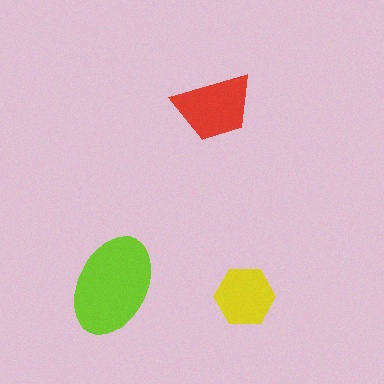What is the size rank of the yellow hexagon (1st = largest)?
3rd.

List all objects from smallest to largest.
The yellow hexagon, the red trapezoid, the lime ellipse.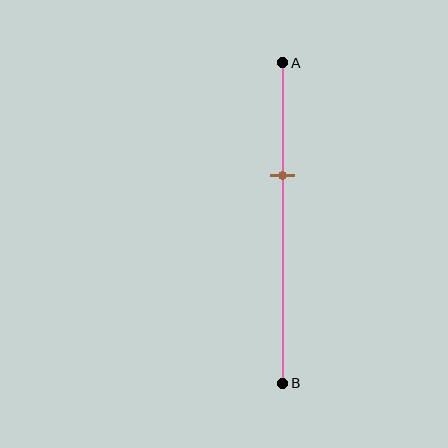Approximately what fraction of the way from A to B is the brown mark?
The brown mark is approximately 35% of the way from A to B.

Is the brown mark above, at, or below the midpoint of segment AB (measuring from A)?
The brown mark is above the midpoint of segment AB.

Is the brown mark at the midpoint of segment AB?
No, the mark is at about 35% from A, not at the 50% midpoint.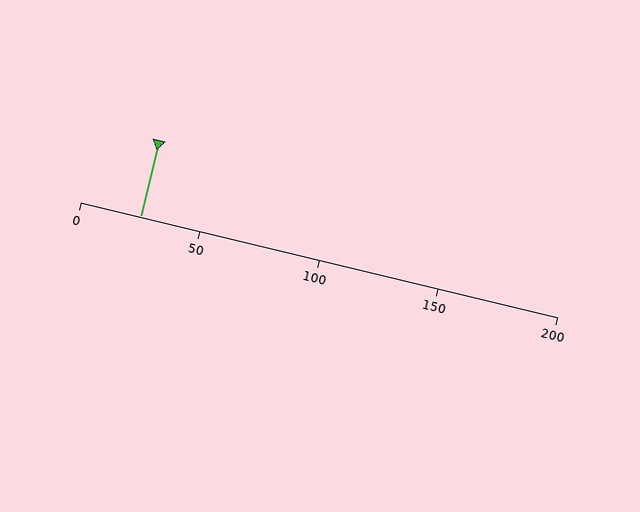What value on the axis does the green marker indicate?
The marker indicates approximately 25.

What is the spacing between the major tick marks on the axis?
The major ticks are spaced 50 apart.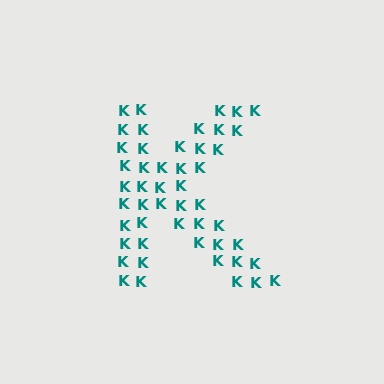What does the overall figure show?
The overall figure shows the letter K.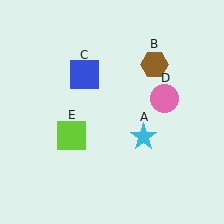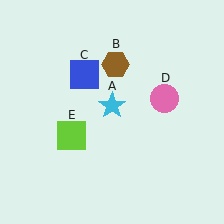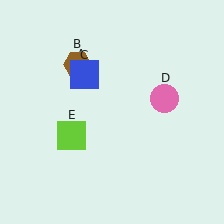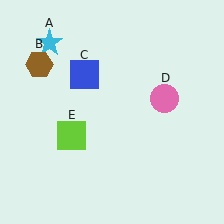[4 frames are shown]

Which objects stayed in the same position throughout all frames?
Blue square (object C) and pink circle (object D) and lime square (object E) remained stationary.